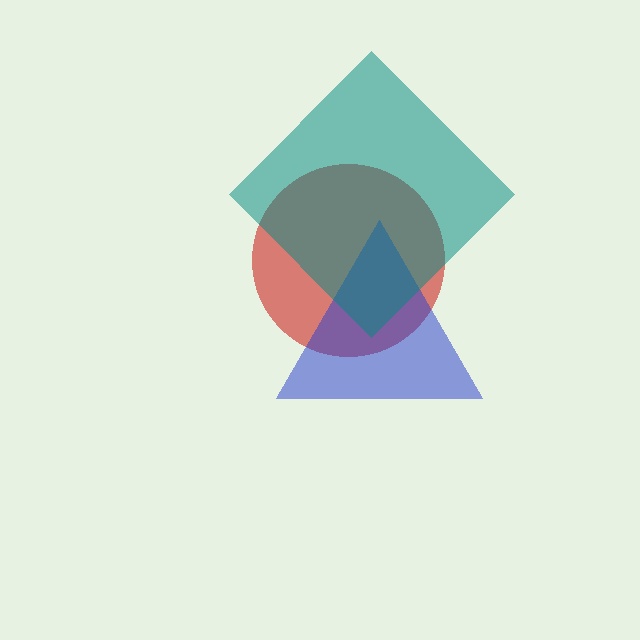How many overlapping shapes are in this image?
There are 3 overlapping shapes in the image.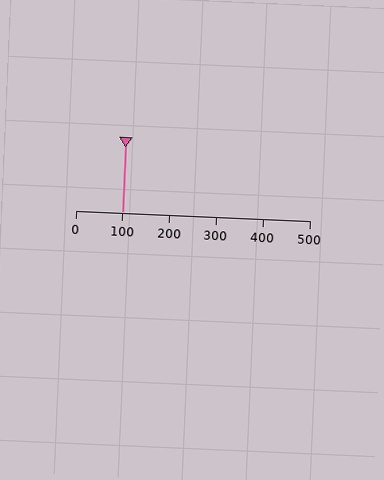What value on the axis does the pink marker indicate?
The marker indicates approximately 100.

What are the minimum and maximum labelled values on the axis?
The axis runs from 0 to 500.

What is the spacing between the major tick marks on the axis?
The major ticks are spaced 100 apart.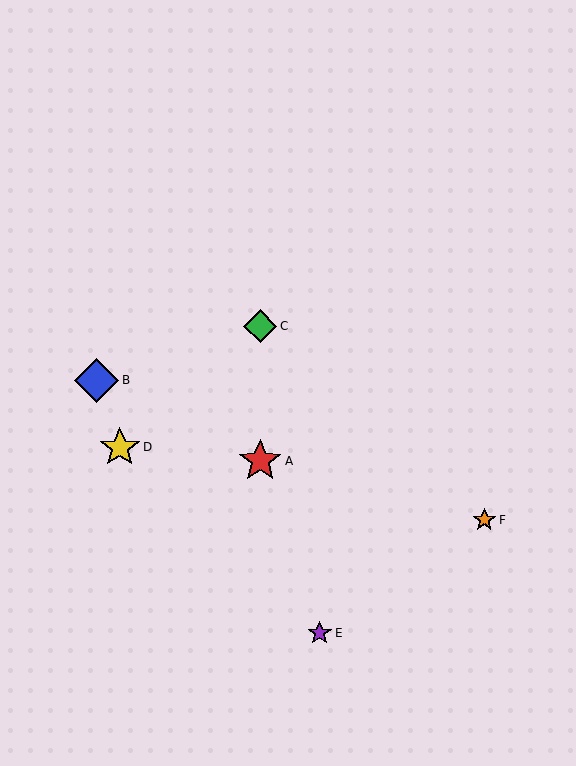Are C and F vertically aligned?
No, C is at x≈260 and F is at x≈484.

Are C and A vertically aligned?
Yes, both are at x≈260.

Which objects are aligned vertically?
Objects A, C are aligned vertically.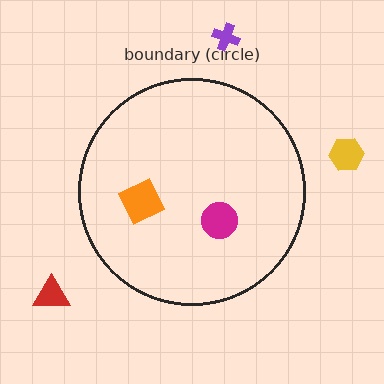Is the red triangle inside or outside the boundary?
Outside.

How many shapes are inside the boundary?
2 inside, 3 outside.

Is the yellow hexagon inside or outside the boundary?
Outside.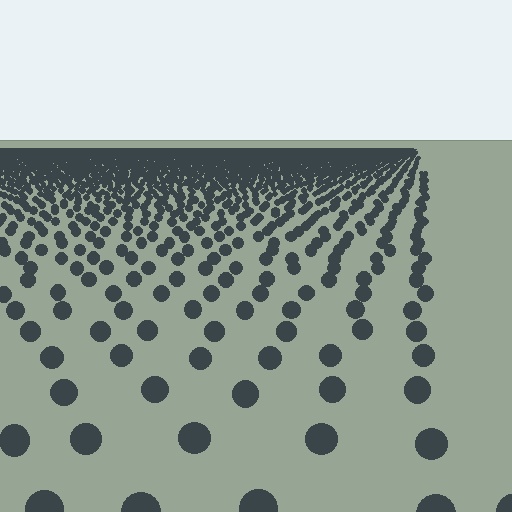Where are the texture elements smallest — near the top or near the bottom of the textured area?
Near the top.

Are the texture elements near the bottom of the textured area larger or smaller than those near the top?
Larger. Near the bottom, elements are closer to the viewer and appear at a bigger on-screen size.